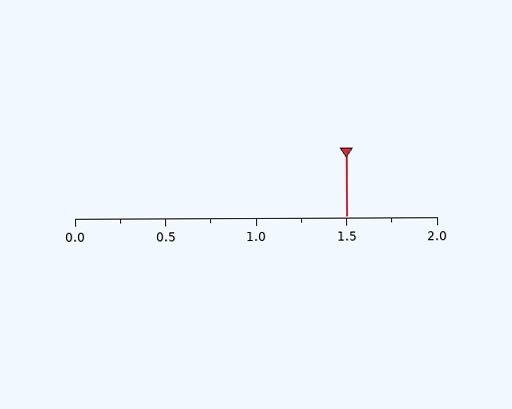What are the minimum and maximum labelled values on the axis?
The axis runs from 0.0 to 2.0.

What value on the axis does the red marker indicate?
The marker indicates approximately 1.5.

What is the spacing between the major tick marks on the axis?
The major ticks are spaced 0.5 apart.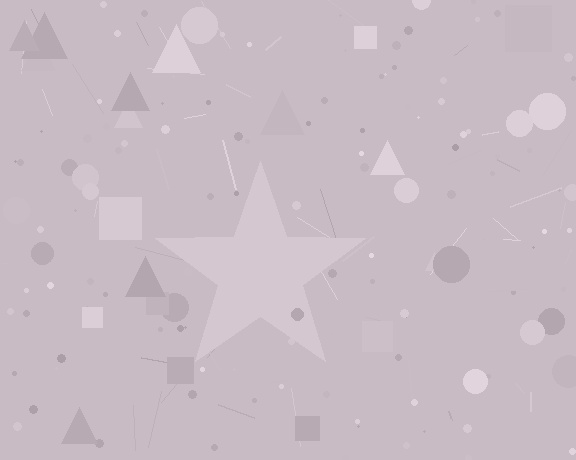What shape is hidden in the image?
A star is hidden in the image.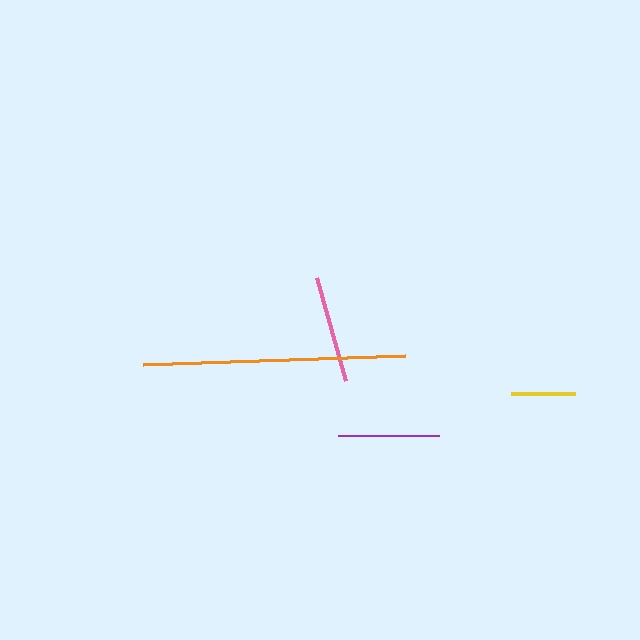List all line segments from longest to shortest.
From longest to shortest: orange, pink, purple, yellow.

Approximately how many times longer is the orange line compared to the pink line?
The orange line is approximately 2.5 times the length of the pink line.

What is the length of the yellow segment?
The yellow segment is approximately 64 pixels long.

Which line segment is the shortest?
The yellow line is the shortest at approximately 64 pixels.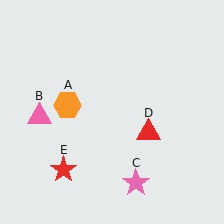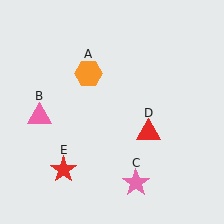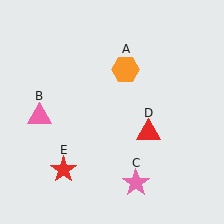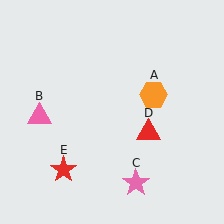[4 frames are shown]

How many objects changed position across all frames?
1 object changed position: orange hexagon (object A).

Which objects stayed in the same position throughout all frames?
Pink triangle (object B) and pink star (object C) and red triangle (object D) and red star (object E) remained stationary.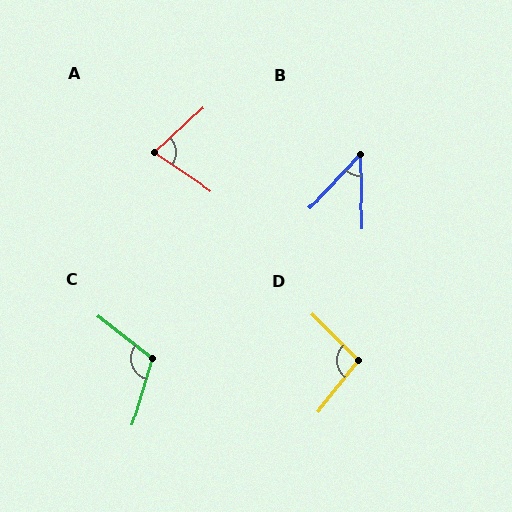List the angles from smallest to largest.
B (45°), A (76°), D (97°), C (111°).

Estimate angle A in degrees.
Approximately 76 degrees.